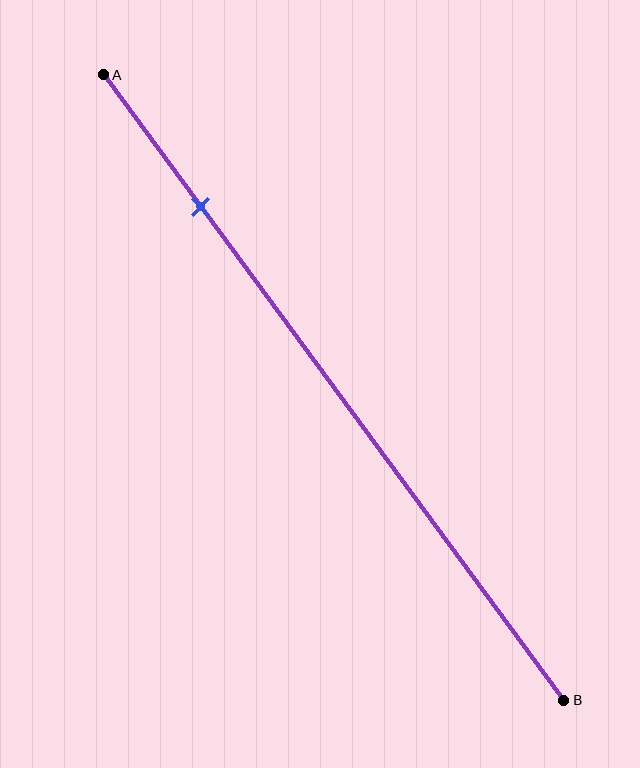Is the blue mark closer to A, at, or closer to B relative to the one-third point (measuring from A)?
The blue mark is closer to point A than the one-third point of segment AB.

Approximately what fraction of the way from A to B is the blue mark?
The blue mark is approximately 20% of the way from A to B.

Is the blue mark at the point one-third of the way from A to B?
No, the mark is at about 20% from A, not at the 33% one-third point.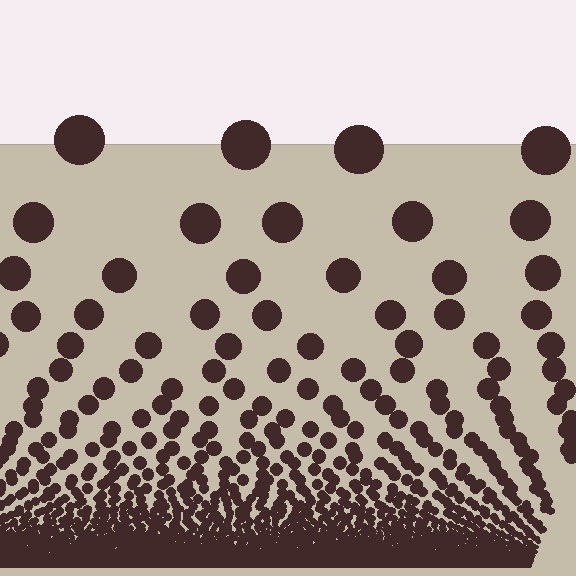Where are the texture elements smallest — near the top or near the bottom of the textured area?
Near the bottom.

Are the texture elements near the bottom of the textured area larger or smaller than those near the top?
Smaller. The gradient is inverted — elements near the bottom are smaller and denser.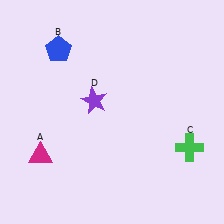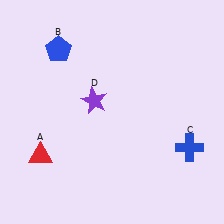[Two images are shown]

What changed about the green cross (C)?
In Image 1, C is green. In Image 2, it changed to blue.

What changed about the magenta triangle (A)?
In Image 1, A is magenta. In Image 2, it changed to red.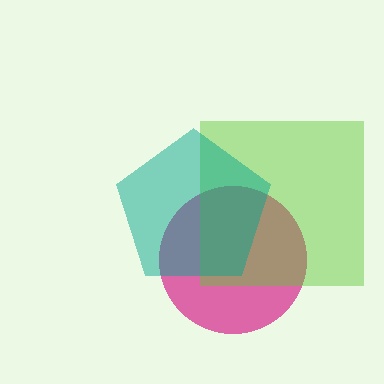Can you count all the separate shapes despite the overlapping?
Yes, there are 3 separate shapes.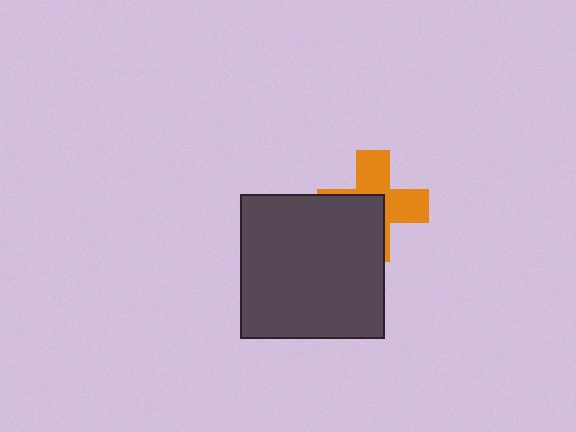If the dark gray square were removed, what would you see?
You would see the complete orange cross.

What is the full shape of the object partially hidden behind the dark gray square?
The partially hidden object is an orange cross.